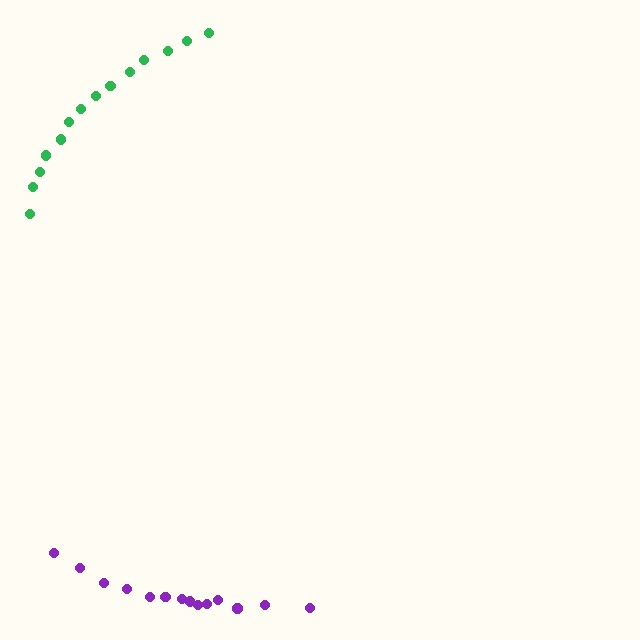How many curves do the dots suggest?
There are 2 distinct paths.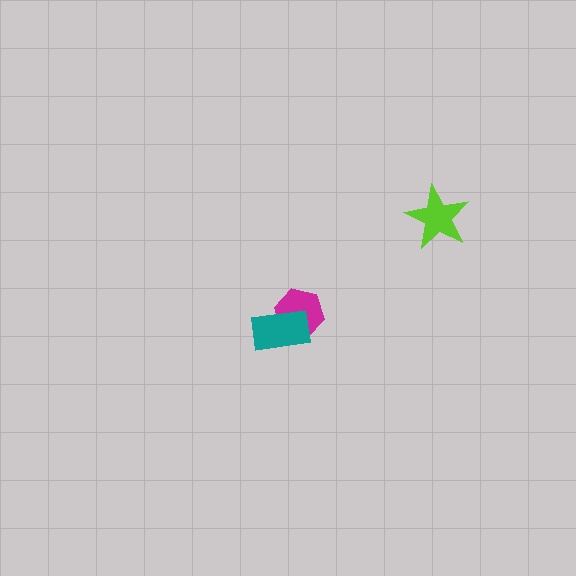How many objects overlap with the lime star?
0 objects overlap with the lime star.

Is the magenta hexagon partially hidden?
Yes, it is partially covered by another shape.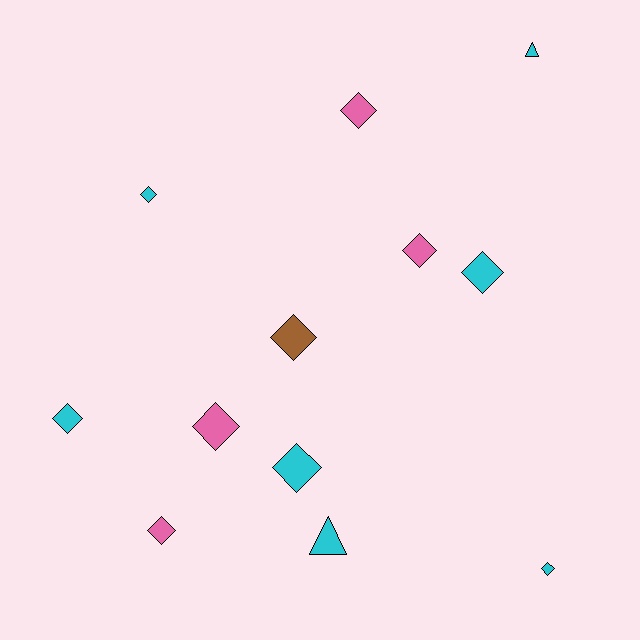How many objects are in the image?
There are 12 objects.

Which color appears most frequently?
Cyan, with 7 objects.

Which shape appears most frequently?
Diamond, with 10 objects.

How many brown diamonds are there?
There is 1 brown diamond.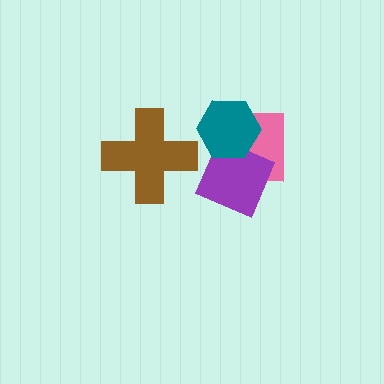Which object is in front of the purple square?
The teal hexagon is in front of the purple square.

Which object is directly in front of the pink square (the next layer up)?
The purple square is directly in front of the pink square.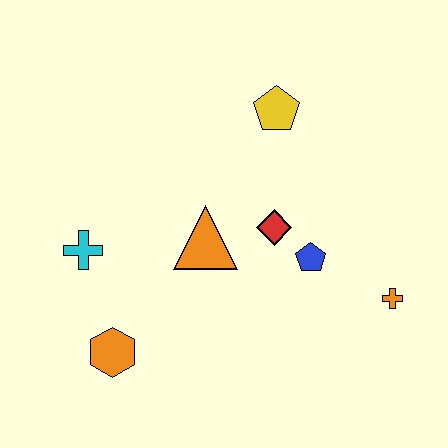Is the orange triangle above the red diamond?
No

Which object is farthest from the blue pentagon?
The cyan cross is farthest from the blue pentagon.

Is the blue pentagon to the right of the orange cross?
No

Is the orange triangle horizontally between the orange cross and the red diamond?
No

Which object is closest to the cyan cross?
The orange hexagon is closest to the cyan cross.